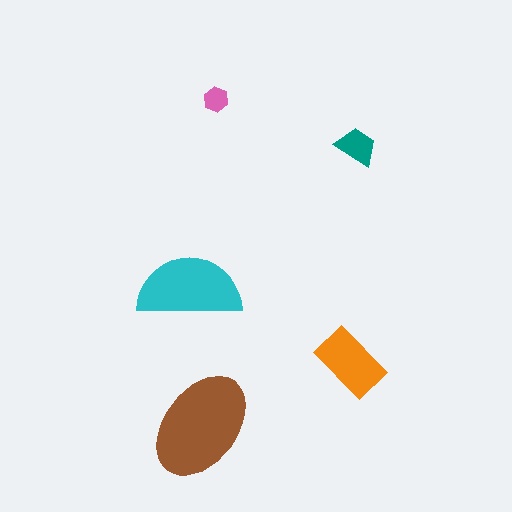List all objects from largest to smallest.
The brown ellipse, the cyan semicircle, the orange rectangle, the teal trapezoid, the pink hexagon.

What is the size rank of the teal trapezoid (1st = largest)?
4th.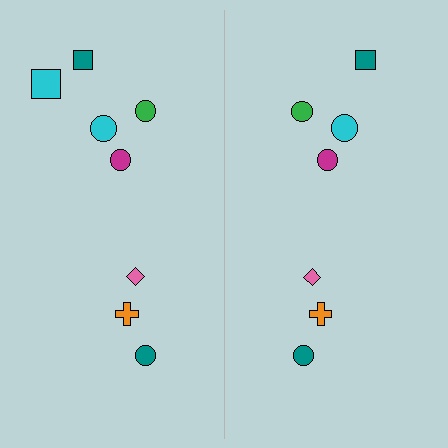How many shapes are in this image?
There are 15 shapes in this image.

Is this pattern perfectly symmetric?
No, the pattern is not perfectly symmetric. A cyan square is missing from the right side.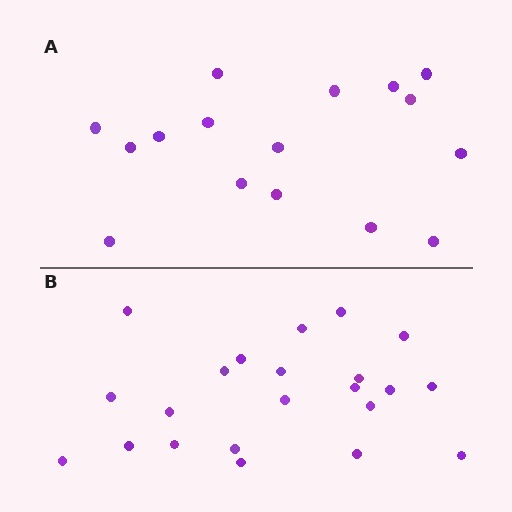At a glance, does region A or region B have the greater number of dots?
Region B (the bottom region) has more dots.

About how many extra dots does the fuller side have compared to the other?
Region B has about 6 more dots than region A.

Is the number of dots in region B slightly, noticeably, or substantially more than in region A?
Region B has noticeably more, but not dramatically so. The ratio is roughly 1.4 to 1.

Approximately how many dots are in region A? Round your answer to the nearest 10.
About 20 dots. (The exact count is 16, which rounds to 20.)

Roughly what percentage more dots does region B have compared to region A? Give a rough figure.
About 40% more.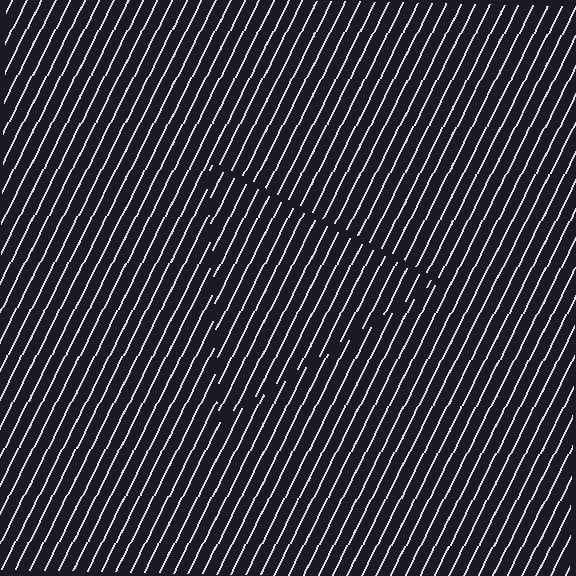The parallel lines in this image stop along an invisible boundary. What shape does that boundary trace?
An illusory triangle. The interior of the shape contains the same grating, shifted by half a period — the contour is defined by the phase discontinuity where line-ends from the inner and outer gratings abut.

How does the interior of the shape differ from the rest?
The interior of the shape contains the same grating, shifted by half a period — the contour is defined by the phase discontinuity where line-ends from the inner and outer gratings abut.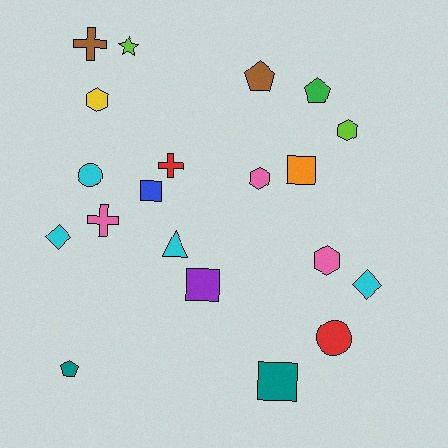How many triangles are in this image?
There is 1 triangle.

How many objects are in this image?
There are 20 objects.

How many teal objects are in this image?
There are 2 teal objects.